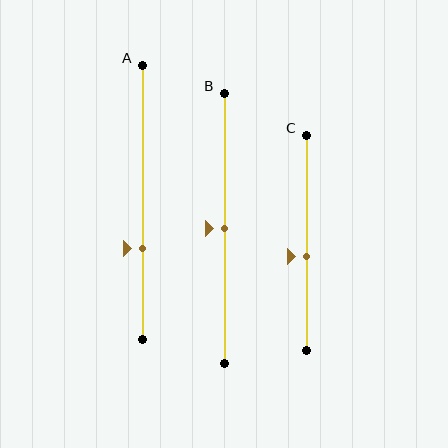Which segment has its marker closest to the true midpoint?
Segment B has its marker closest to the true midpoint.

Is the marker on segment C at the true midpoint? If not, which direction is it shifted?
No, the marker on segment C is shifted downward by about 6% of the segment length.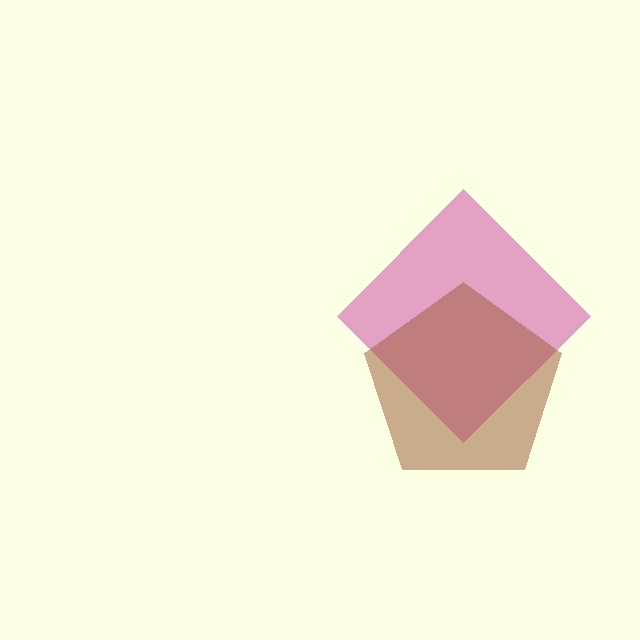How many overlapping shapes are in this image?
There are 2 overlapping shapes in the image.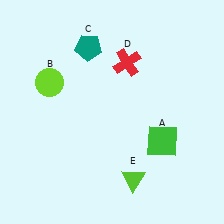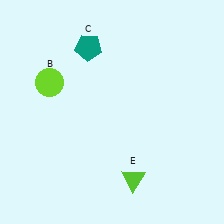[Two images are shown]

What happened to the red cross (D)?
The red cross (D) was removed in Image 2. It was in the top-right area of Image 1.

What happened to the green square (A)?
The green square (A) was removed in Image 2. It was in the bottom-right area of Image 1.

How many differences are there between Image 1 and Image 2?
There are 2 differences between the two images.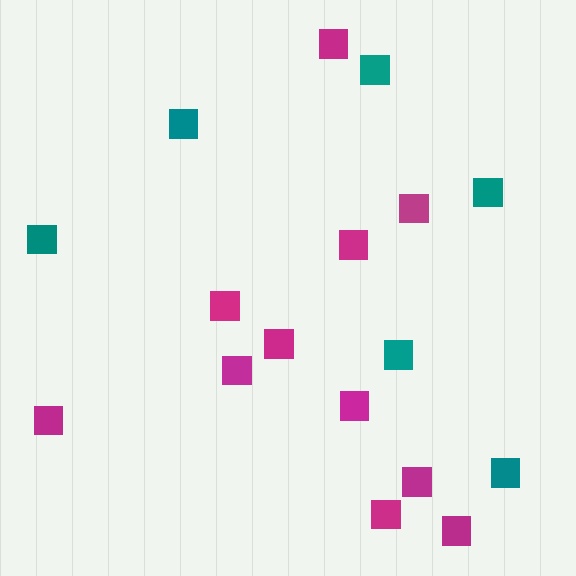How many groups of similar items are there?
There are 2 groups: one group of teal squares (6) and one group of magenta squares (11).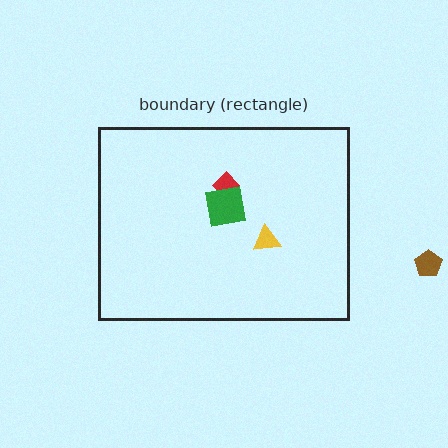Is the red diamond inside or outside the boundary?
Inside.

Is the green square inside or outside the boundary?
Inside.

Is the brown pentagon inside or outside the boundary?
Outside.